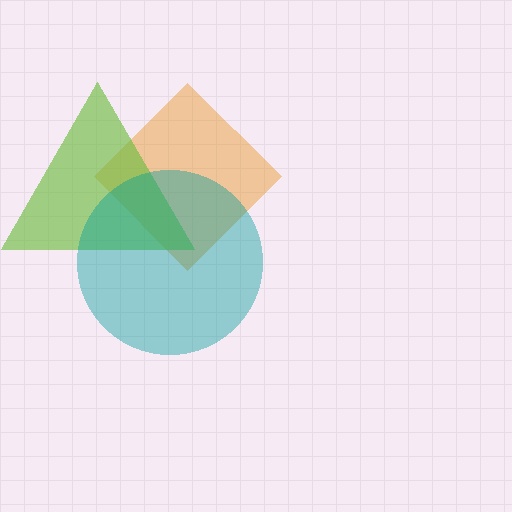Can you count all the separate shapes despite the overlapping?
Yes, there are 3 separate shapes.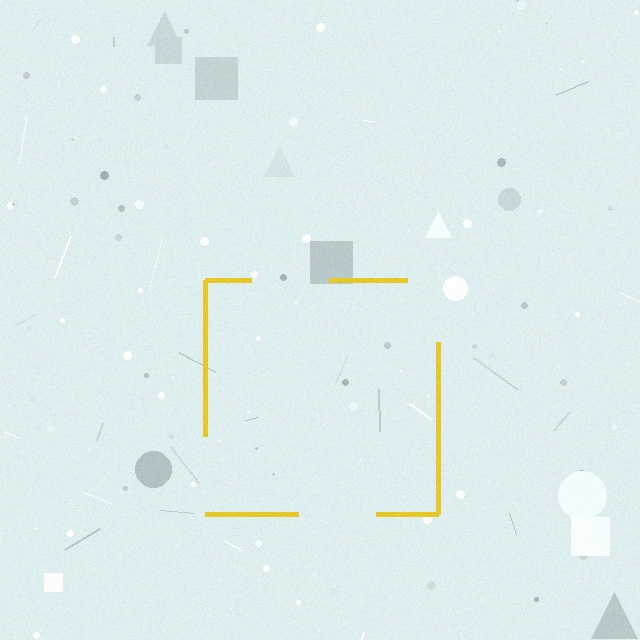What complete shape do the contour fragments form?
The contour fragments form a square.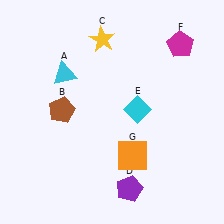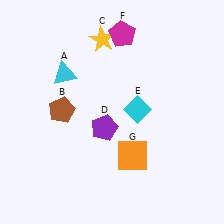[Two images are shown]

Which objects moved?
The objects that moved are: the purple pentagon (D), the magenta pentagon (F).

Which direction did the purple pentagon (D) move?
The purple pentagon (D) moved up.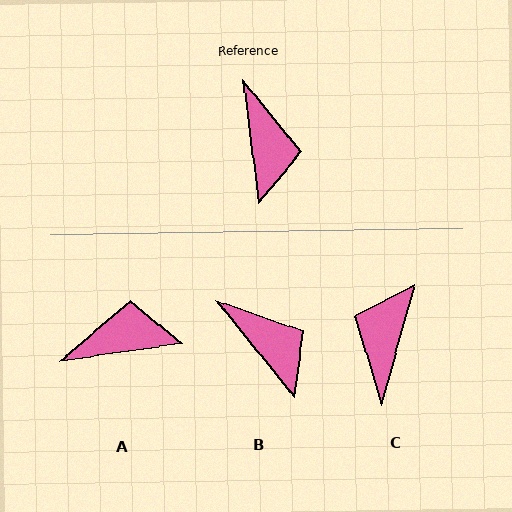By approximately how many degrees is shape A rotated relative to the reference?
Approximately 91 degrees counter-clockwise.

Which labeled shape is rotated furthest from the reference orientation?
C, about 157 degrees away.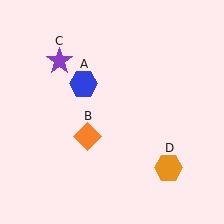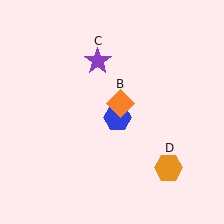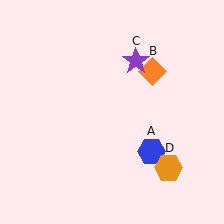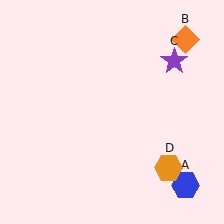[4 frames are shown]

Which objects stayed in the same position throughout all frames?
Orange hexagon (object D) remained stationary.